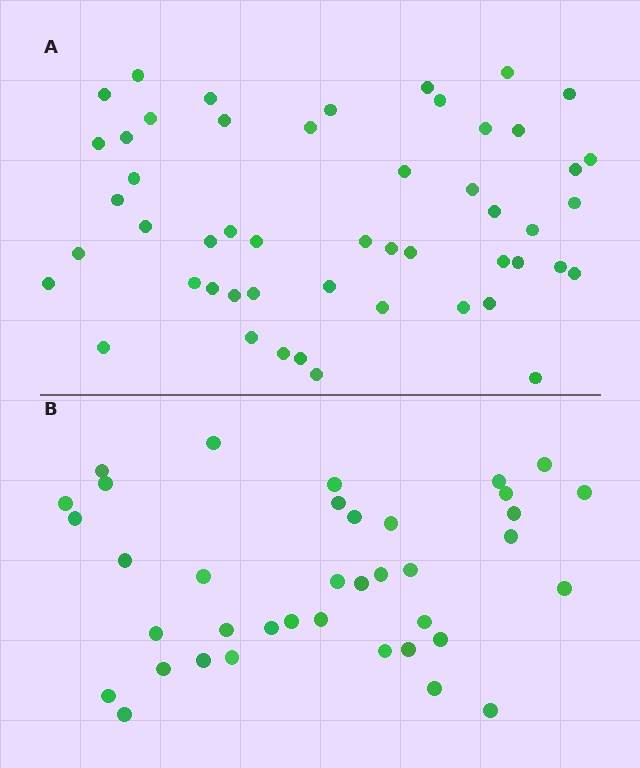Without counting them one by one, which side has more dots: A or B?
Region A (the top region) has more dots.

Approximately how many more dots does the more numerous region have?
Region A has approximately 15 more dots than region B.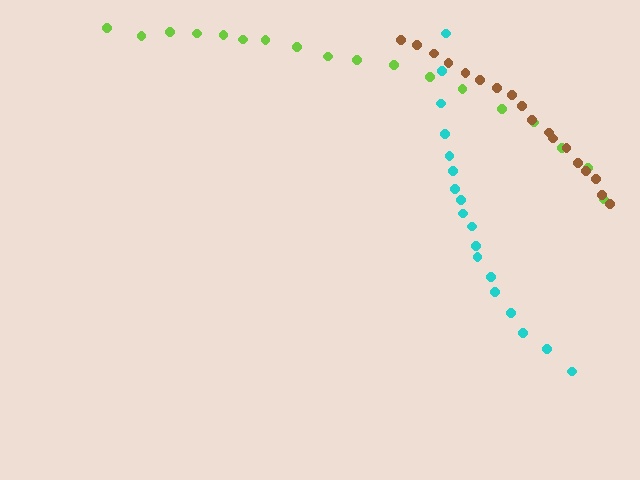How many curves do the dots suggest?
There are 3 distinct paths.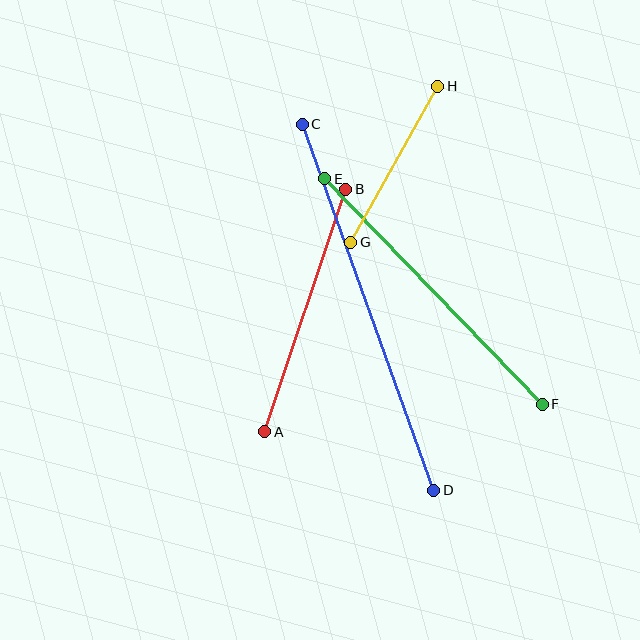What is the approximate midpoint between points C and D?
The midpoint is at approximately (368, 307) pixels.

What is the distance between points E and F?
The distance is approximately 313 pixels.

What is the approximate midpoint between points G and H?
The midpoint is at approximately (394, 164) pixels.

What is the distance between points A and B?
The distance is approximately 255 pixels.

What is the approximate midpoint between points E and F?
The midpoint is at approximately (433, 291) pixels.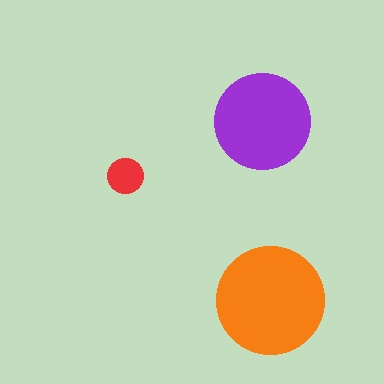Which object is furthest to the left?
The red circle is leftmost.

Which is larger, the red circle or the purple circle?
The purple one.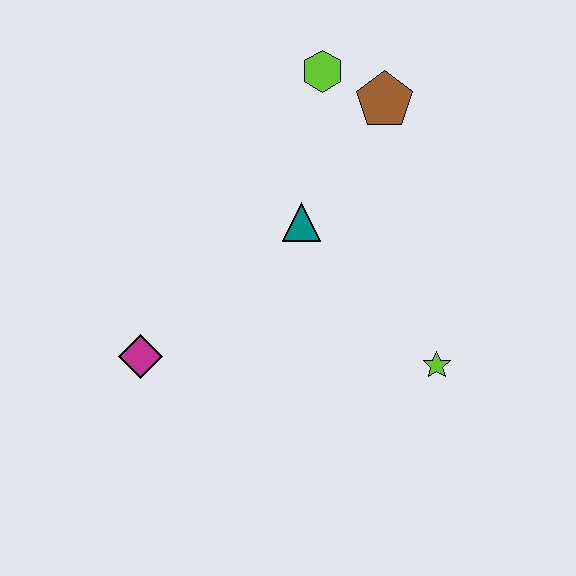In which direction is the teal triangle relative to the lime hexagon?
The teal triangle is below the lime hexagon.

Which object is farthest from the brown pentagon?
The magenta diamond is farthest from the brown pentagon.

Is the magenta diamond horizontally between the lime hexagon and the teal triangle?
No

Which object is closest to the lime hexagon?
The brown pentagon is closest to the lime hexagon.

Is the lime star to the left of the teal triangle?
No